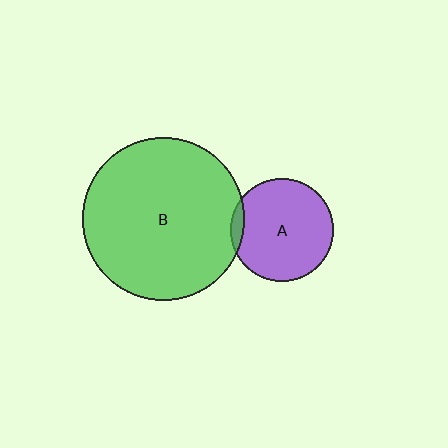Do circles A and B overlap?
Yes.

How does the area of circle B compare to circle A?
Approximately 2.5 times.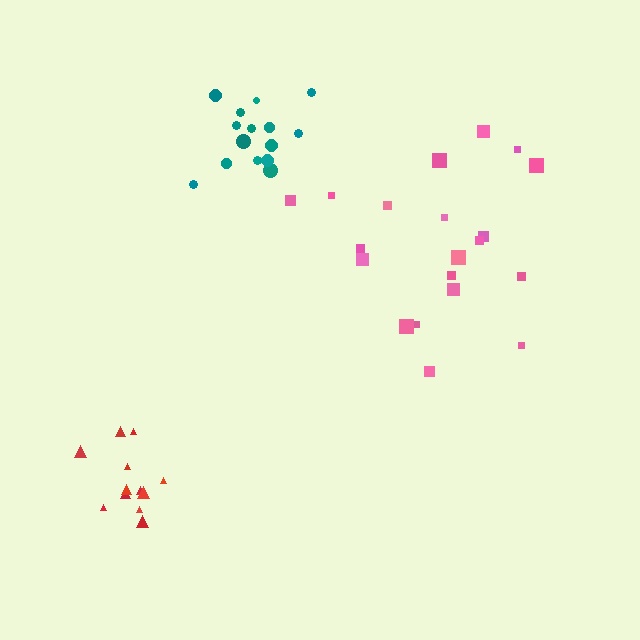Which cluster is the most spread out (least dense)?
Pink.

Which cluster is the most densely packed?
Teal.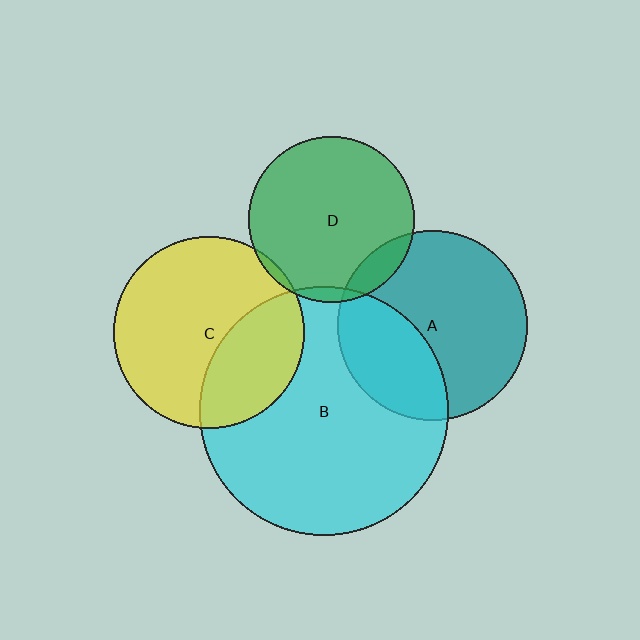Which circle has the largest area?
Circle B (cyan).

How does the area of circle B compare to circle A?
Approximately 1.7 times.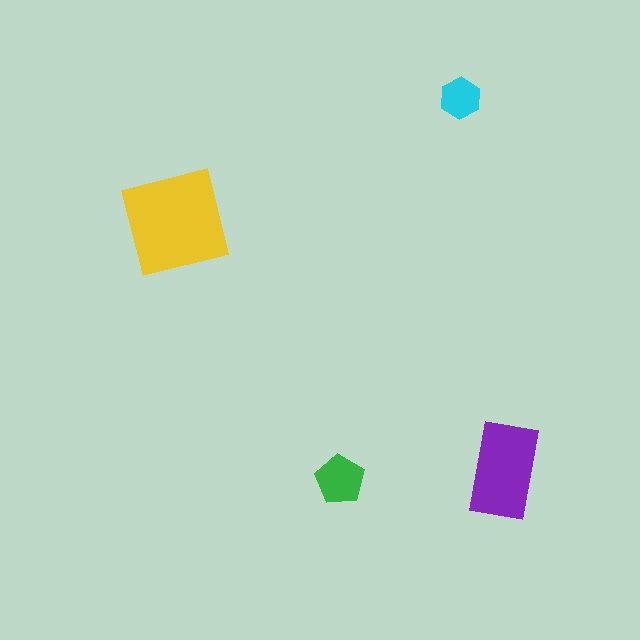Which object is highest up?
The cyan hexagon is topmost.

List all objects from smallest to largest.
The cyan hexagon, the green pentagon, the purple rectangle, the yellow square.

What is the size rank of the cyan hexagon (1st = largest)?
4th.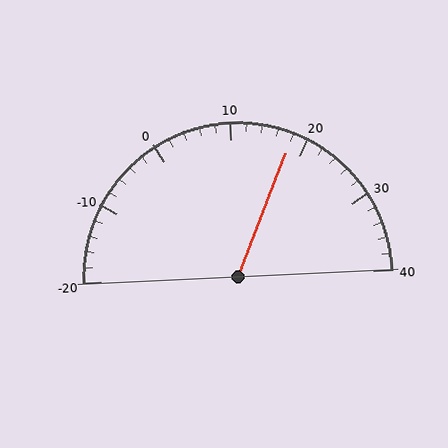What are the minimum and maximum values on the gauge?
The gauge ranges from -20 to 40.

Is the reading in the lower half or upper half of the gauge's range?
The reading is in the upper half of the range (-20 to 40).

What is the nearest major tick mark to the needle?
The nearest major tick mark is 20.